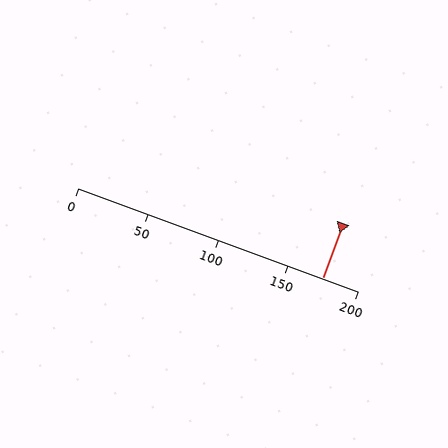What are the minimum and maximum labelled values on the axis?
The axis runs from 0 to 200.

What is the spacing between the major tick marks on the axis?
The major ticks are spaced 50 apart.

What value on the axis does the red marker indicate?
The marker indicates approximately 175.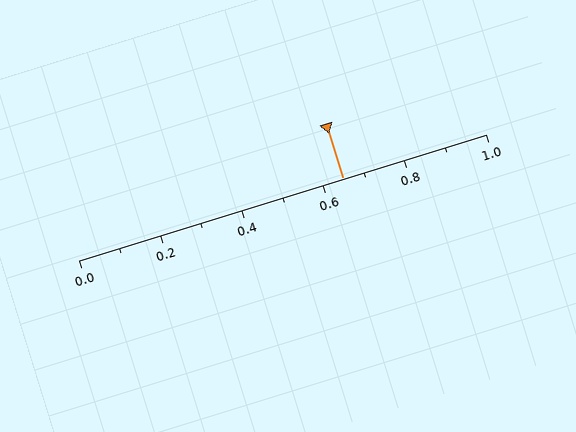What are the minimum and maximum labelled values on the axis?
The axis runs from 0.0 to 1.0.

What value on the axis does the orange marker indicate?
The marker indicates approximately 0.65.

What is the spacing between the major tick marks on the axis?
The major ticks are spaced 0.2 apart.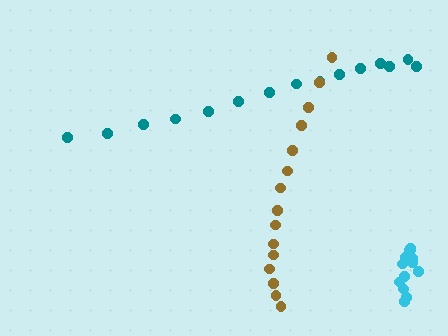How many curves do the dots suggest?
There are 3 distinct paths.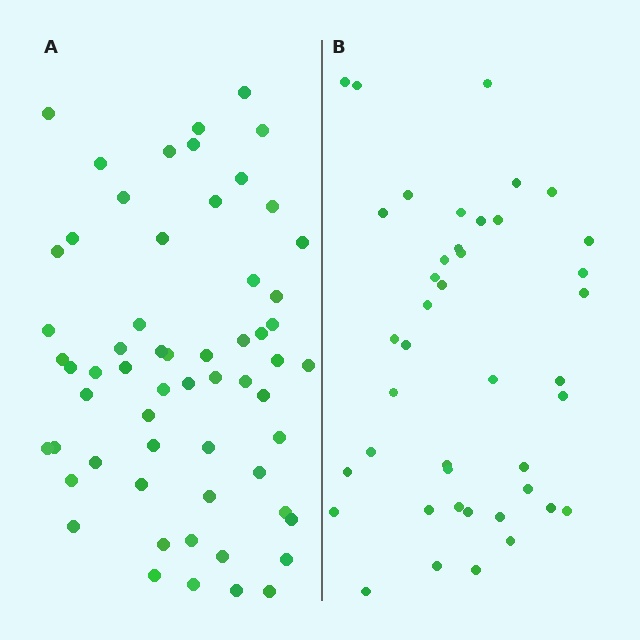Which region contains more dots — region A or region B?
Region A (the left region) has more dots.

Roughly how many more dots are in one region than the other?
Region A has approximately 20 more dots than region B.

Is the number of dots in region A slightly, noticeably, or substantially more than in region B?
Region A has noticeably more, but not dramatically so. The ratio is roughly 1.4 to 1.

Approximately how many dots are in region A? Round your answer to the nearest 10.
About 60 dots.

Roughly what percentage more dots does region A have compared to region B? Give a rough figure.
About 45% more.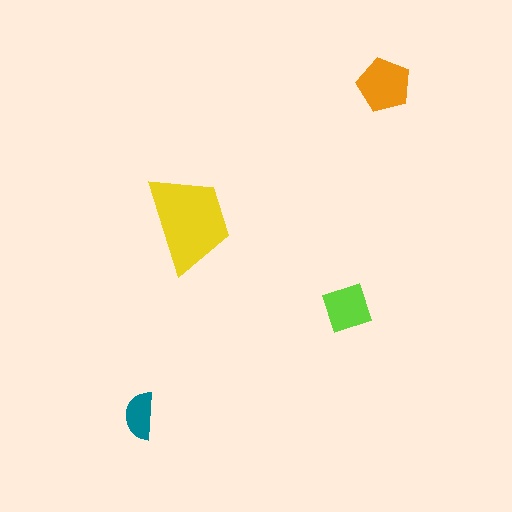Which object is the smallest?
The teal semicircle.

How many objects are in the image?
There are 4 objects in the image.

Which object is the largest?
The yellow trapezoid.